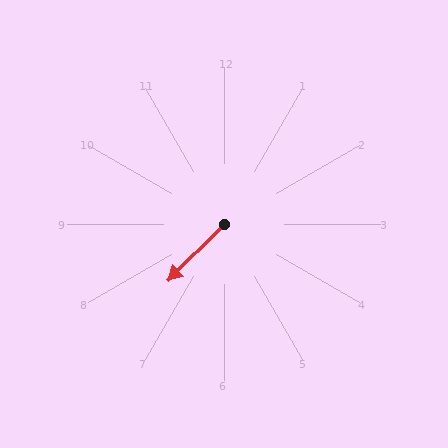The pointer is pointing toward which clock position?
Roughly 7 o'clock.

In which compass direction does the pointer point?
Southwest.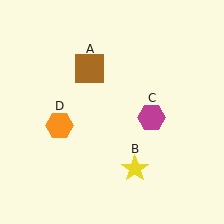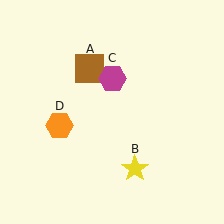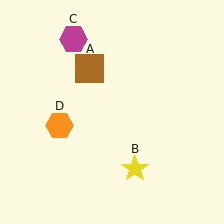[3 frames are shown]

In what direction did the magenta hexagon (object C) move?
The magenta hexagon (object C) moved up and to the left.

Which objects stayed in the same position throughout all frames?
Brown square (object A) and yellow star (object B) and orange hexagon (object D) remained stationary.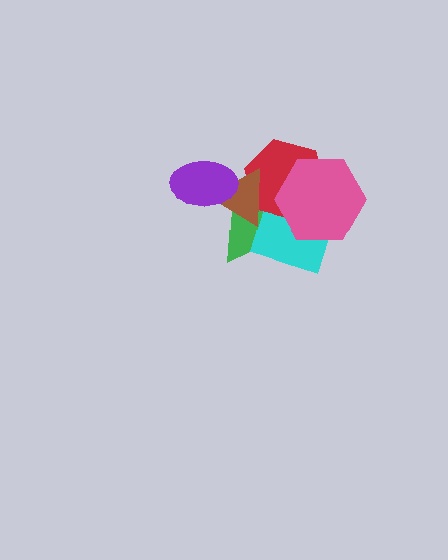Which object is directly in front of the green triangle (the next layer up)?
The cyan square is directly in front of the green triangle.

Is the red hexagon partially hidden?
Yes, it is partially covered by another shape.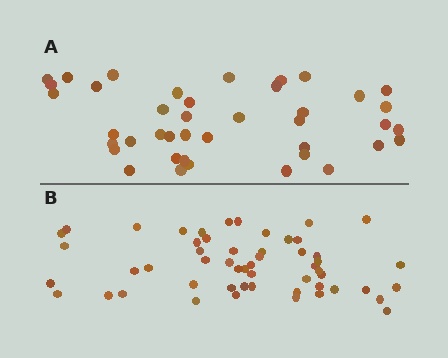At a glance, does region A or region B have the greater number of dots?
Region B (the bottom region) has more dots.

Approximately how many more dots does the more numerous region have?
Region B has approximately 15 more dots than region A.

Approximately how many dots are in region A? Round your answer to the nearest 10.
About 40 dots. (The exact count is 41, which rounds to 40.)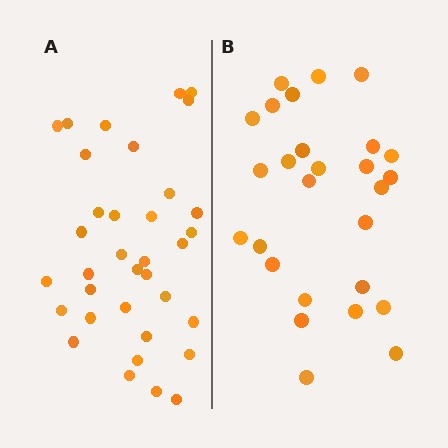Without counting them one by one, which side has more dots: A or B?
Region A (the left region) has more dots.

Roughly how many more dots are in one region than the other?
Region A has roughly 8 or so more dots than region B.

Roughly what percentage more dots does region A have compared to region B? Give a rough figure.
About 30% more.